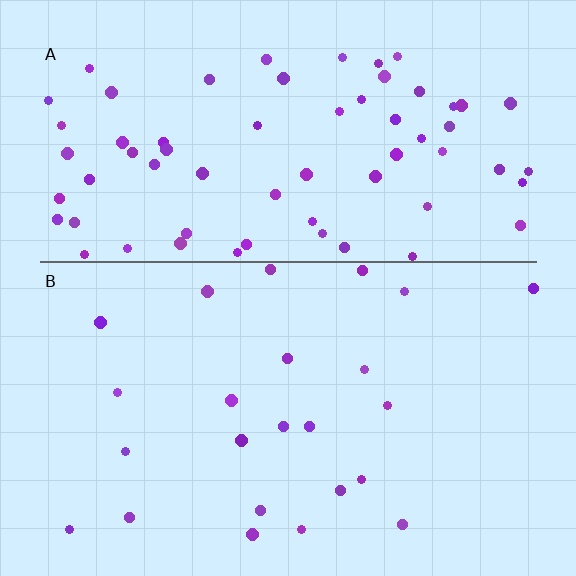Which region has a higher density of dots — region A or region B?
A (the top).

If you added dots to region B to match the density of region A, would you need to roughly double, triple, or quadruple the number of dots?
Approximately triple.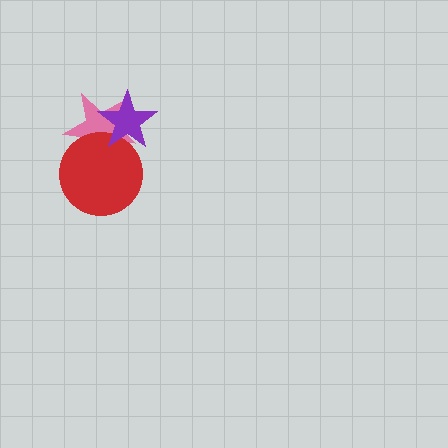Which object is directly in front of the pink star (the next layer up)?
The red circle is directly in front of the pink star.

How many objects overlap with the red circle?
2 objects overlap with the red circle.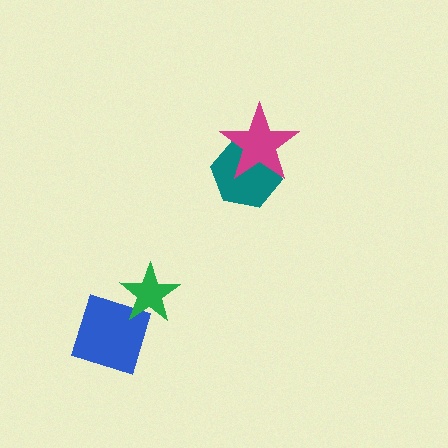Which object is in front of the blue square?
The green star is in front of the blue square.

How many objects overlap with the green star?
1 object overlaps with the green star.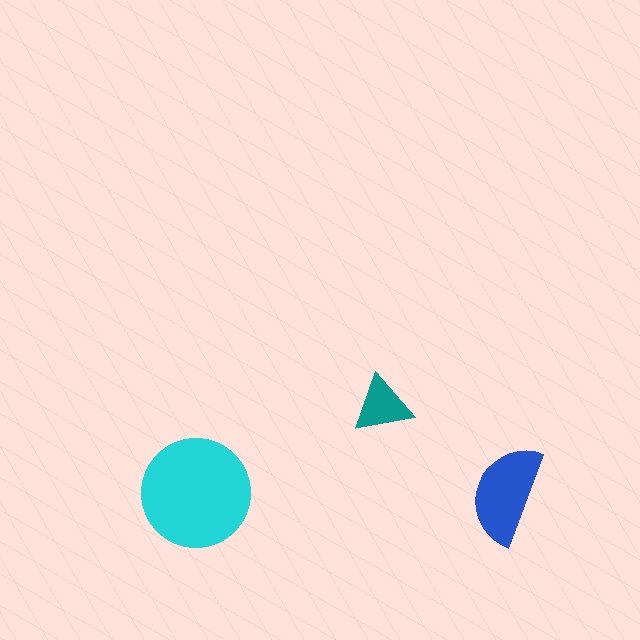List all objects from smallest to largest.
The teal triangle, the blue semicircle, the cyan circle.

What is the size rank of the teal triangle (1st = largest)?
3rd.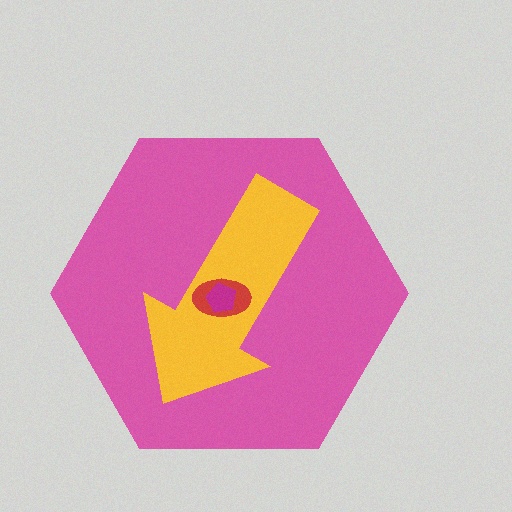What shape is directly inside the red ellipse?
The magenta pentagon.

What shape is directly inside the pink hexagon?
The yellow arrow.